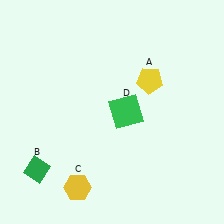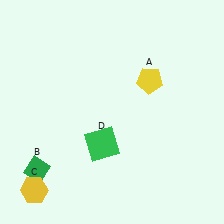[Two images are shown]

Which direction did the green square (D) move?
The green square (D) moved down.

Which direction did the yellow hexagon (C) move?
The yellow hexagon (C) moved left.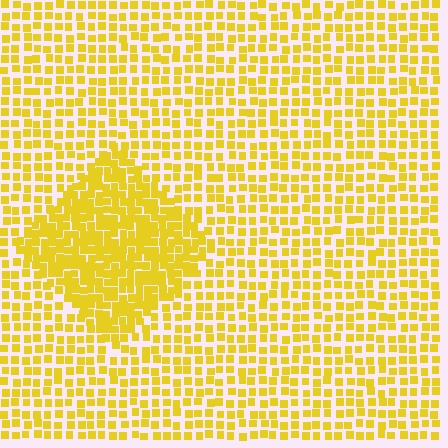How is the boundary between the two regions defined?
The boundary is defined by a change in element density (approximately 1.8x ratio). All elements are the same color, size, and shape.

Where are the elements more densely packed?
The elements are more densely packed inside the diamond boundary.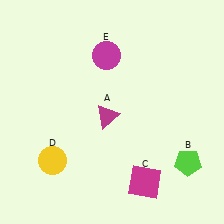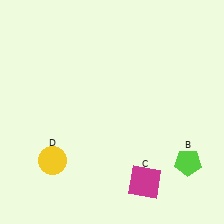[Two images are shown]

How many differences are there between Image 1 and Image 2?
There are 2 differences between the two images.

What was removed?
The magenta circle (E), the magenta triangle (A) were removed in Image 2.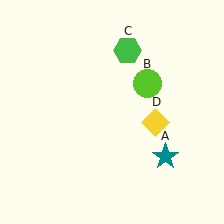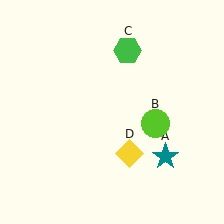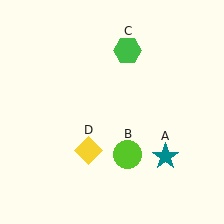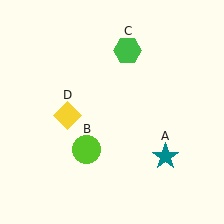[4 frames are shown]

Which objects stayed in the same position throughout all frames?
Teal star (object A) and green hexagon (object C) remained stationary.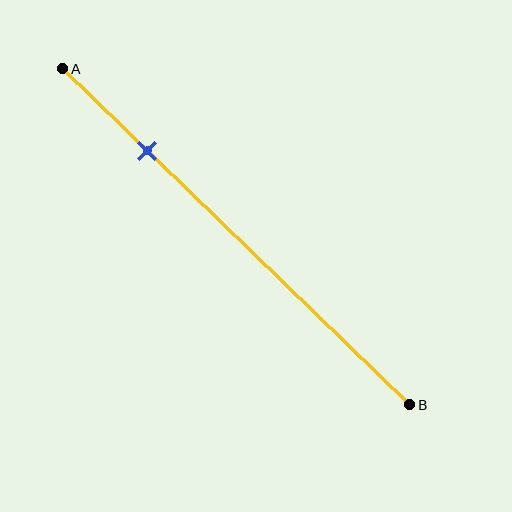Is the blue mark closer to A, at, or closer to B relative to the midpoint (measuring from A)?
The blue mark is closer to point A than the midpoint of segment AB.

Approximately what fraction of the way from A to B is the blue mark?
The blue mark is approximately 25% of the way from A to B.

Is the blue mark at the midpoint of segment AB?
No, the mark is at about 25% from A, not at the 50% midpoint.